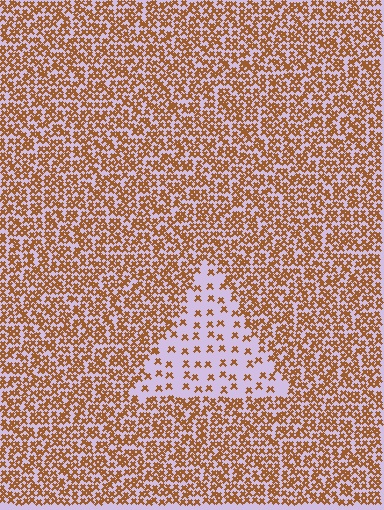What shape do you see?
I see a triangle.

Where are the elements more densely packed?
The elements are more densely packed outside the triangle boundary.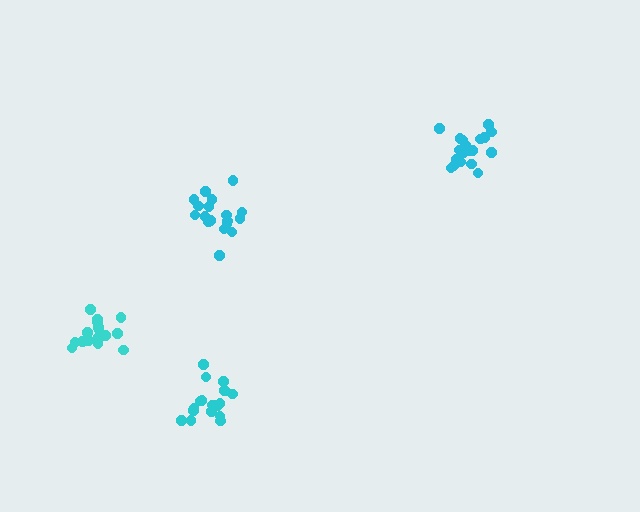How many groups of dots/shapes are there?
There are 4 groups.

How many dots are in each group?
Group 1: 16 dots, Group 2: 18 dots, Group 3: 17 dots, Group 4: 20 dots (71 total).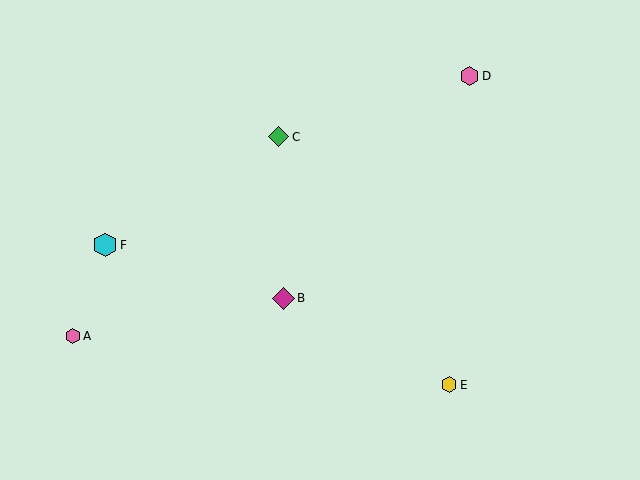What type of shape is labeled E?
Shape E is a yellow hexagon.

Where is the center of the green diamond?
The center of the green diamond is at (278, 137).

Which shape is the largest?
The cyan hexagon (labeled F) is the largest.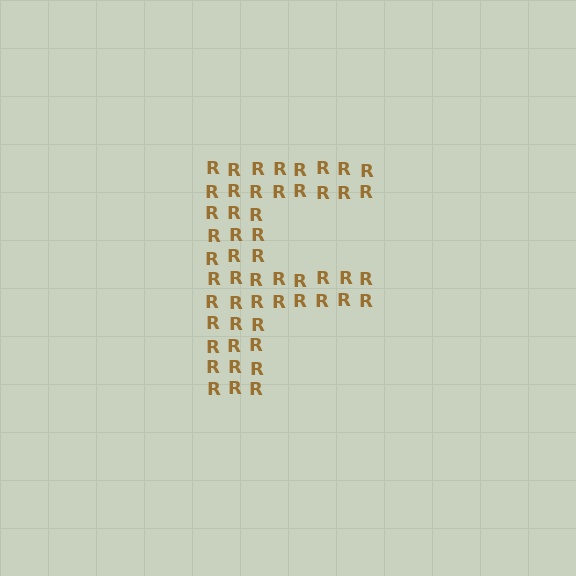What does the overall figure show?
The overall figure shows the letter F.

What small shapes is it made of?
It is made of small letter R's.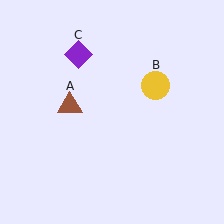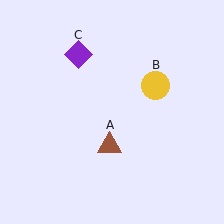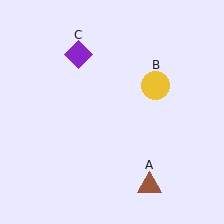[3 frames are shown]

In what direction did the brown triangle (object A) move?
The brown triangle (object A) moved down and to the right.